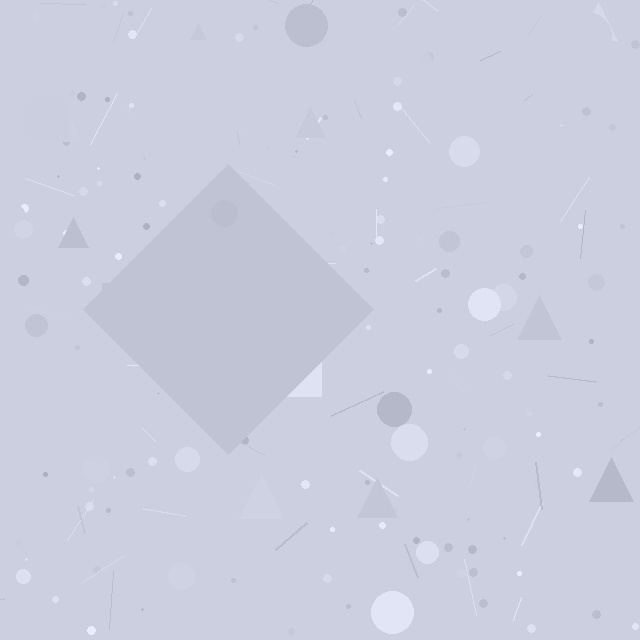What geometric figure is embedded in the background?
A diamond is embedded in the background.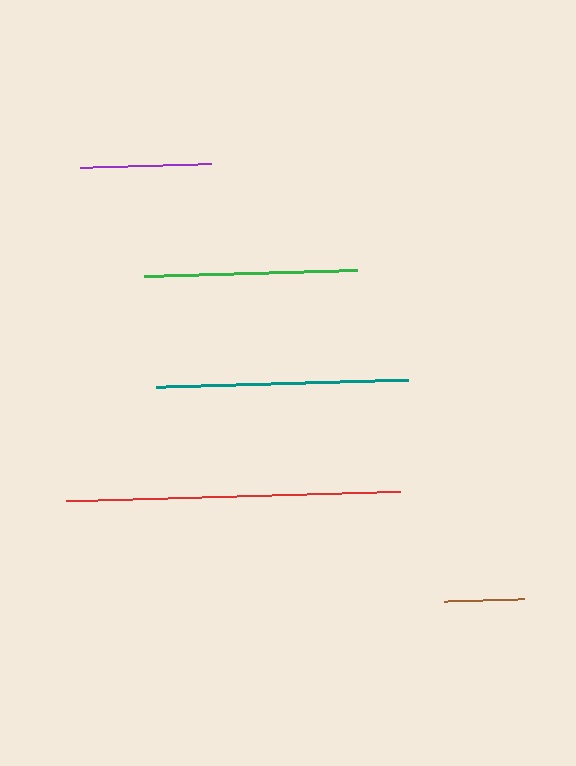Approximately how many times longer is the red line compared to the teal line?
The red line is approximately 1.3 times the length of the teal line.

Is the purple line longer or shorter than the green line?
The green line is longer than the purple line.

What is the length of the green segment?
The green segment is approximately 213 pixels long.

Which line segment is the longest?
The red line is the longest at approximately 334 pixels.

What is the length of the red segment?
The red segment is approximately 334 pixels long.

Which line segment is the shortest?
The brown line is the shortest at approximately 80 pixels.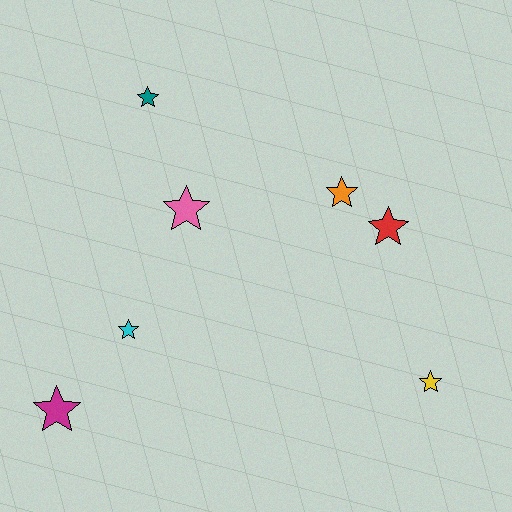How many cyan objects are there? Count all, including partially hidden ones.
There is 1 cyan object.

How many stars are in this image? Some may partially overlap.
There are 7 stars.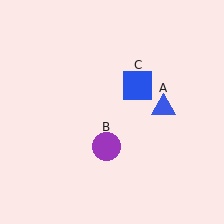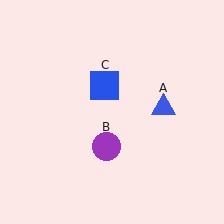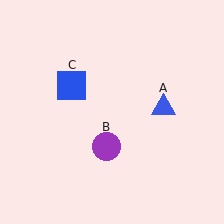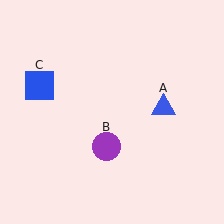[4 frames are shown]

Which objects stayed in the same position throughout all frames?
Blue triangle (object A) and purple circle (object B) remained stationary.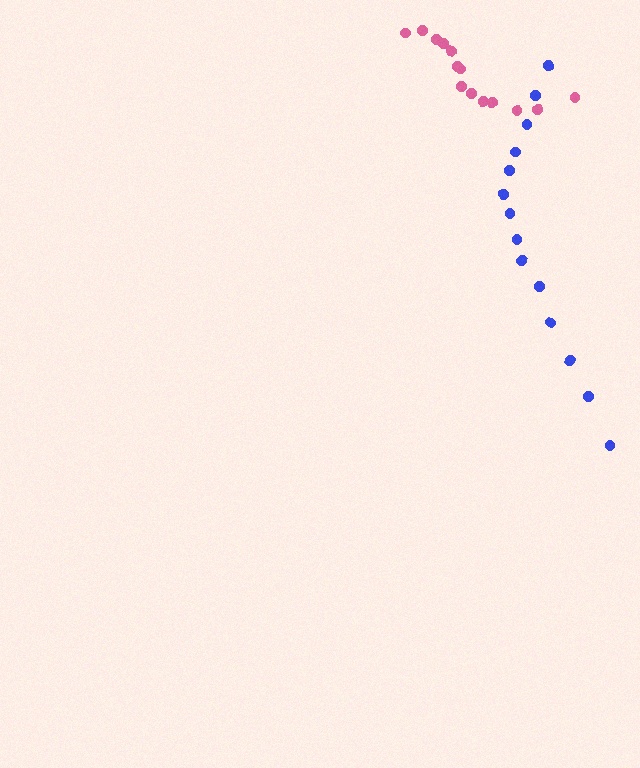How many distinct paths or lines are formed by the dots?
There are 2 distinct paths.